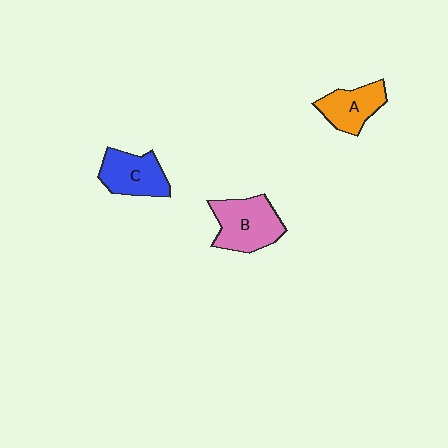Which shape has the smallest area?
Shape A (orange).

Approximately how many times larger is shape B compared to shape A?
Approximately 1.4 times.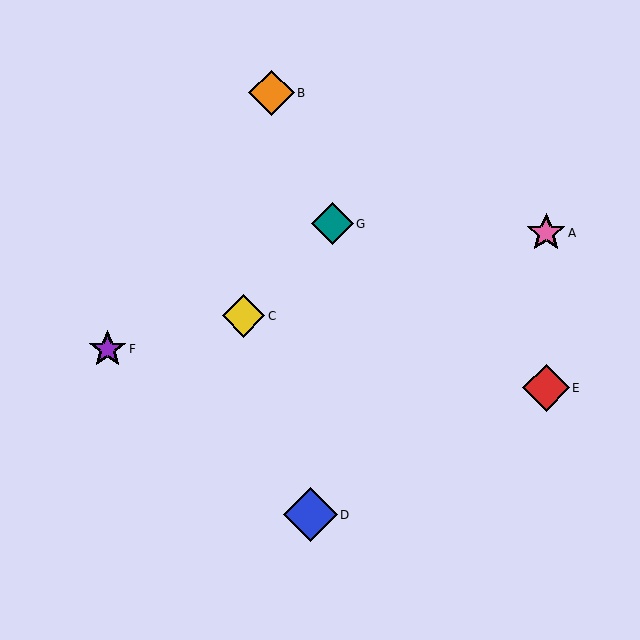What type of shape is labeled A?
Shape A is a pink star.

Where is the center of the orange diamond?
The center of the orange diamond is at (272, 93).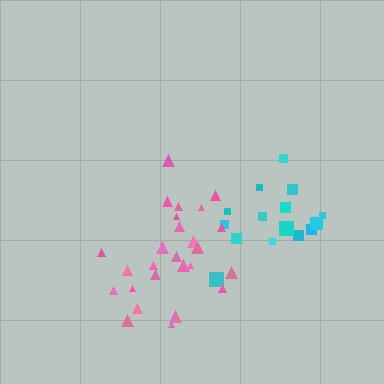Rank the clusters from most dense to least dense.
pink, cyan.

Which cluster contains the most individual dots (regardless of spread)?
Pink (26).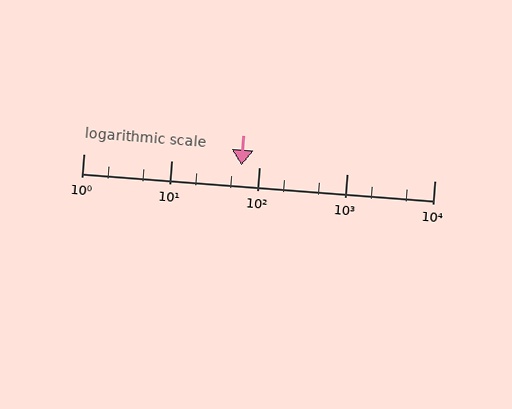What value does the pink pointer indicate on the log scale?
The pointer indicates approximately 64.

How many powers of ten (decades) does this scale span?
The scale spans 4 decades, from 1 to 10000.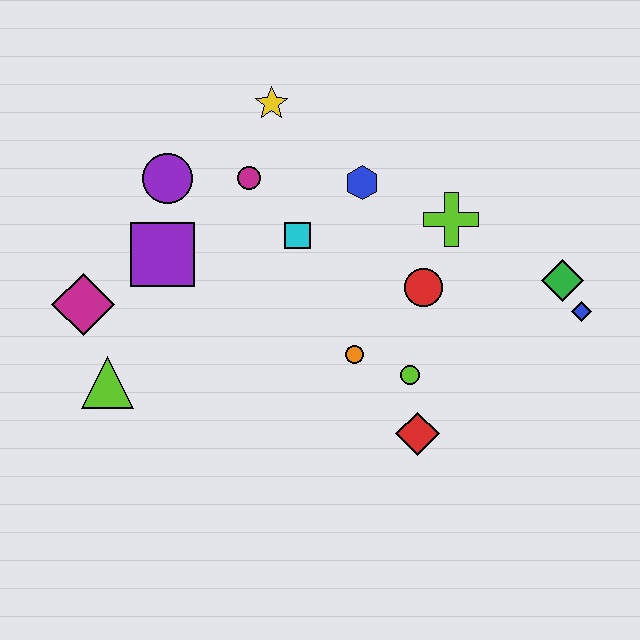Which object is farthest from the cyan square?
The blue diamond is farthest from the cyan square.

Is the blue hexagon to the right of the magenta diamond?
Yes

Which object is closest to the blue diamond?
The green diamond is closest to the blue diamond.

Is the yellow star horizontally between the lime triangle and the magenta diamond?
No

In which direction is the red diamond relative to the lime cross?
The red diamond is below the lime cross.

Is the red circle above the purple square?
No